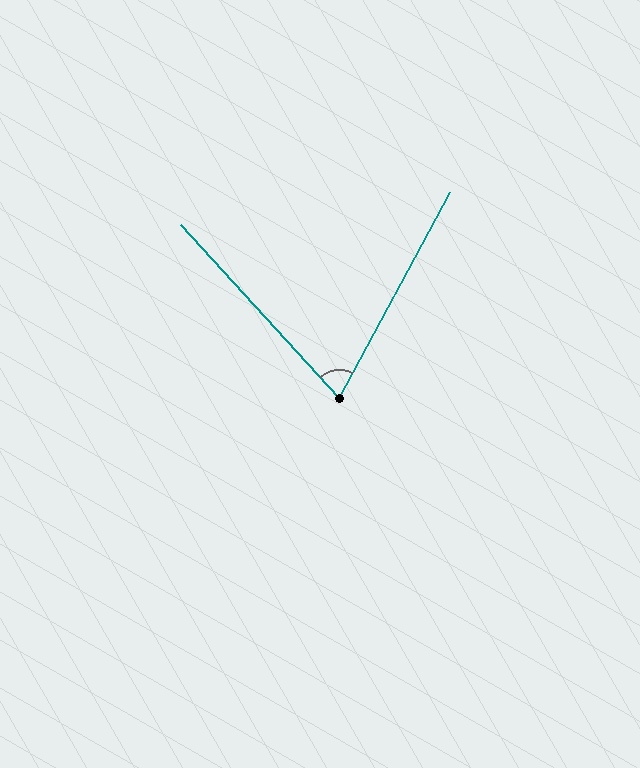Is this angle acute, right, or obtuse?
It is acute.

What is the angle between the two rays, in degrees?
Approximately 71 degrees.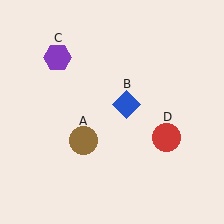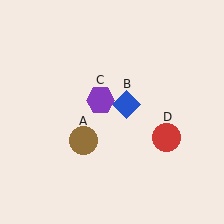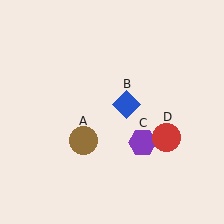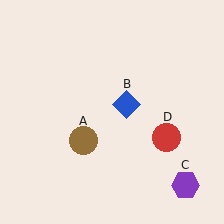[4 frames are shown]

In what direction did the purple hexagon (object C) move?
The purple hexagon (object C) moved down and to the right.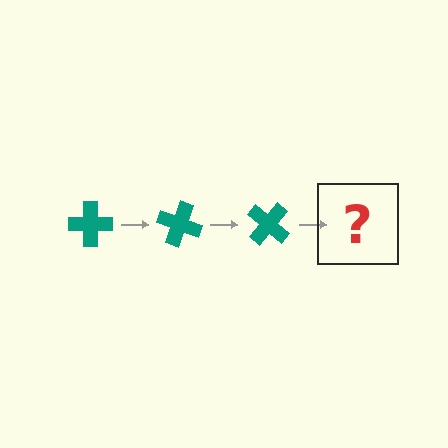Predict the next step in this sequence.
The next step is a teal cross rotated 60 degrees.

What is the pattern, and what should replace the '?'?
The pattern is that the cross rotates 20 degrees each step. The '?' should be a teal cross rotated 60 degrees.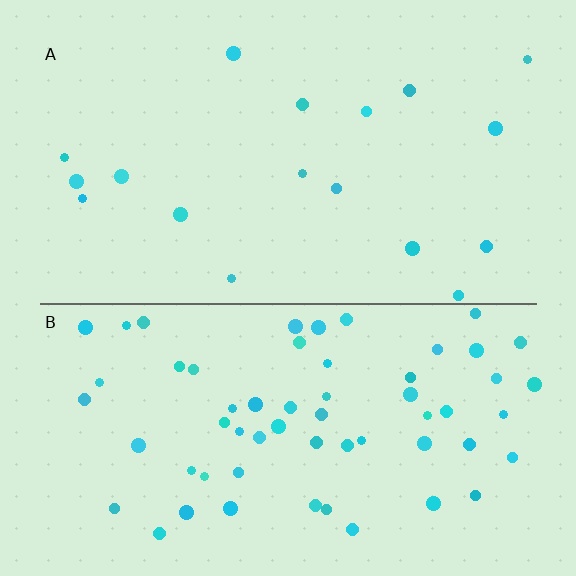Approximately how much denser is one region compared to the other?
Approximately 3.5× — region B over region A.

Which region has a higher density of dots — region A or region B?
B (the bottom).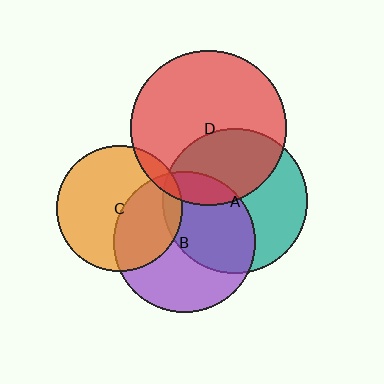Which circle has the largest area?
Circle D (red).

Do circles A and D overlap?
Yes.